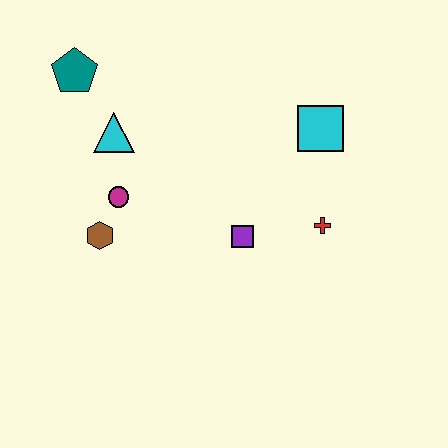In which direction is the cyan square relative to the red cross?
The cyan square is above the red cross.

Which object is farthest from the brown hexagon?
The cyan square is farthest from the brown hexagon.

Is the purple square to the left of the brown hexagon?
No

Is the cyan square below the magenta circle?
No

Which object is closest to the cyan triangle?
The magenta circle is closest to the cyan triangle.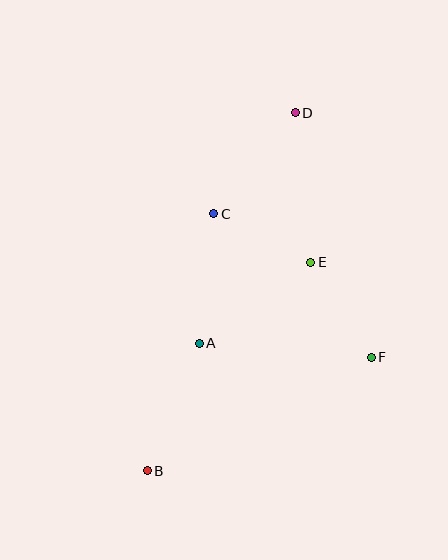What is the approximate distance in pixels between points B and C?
The distance between B and C is approximately 265 pixels.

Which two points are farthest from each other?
Points B and D are farthest from each other.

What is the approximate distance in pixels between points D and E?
The distance between D and E is approximately 150 pixels.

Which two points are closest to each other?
Points C and E are closest to each other.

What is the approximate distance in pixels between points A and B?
The distance between A and B is approximately 137 pixels.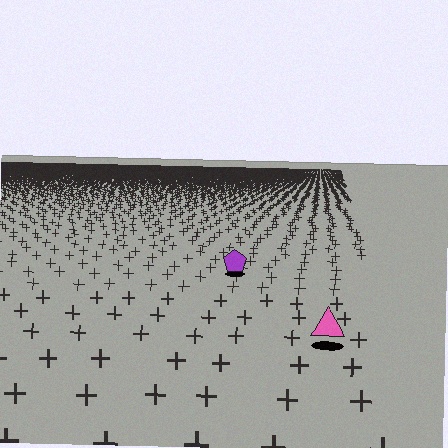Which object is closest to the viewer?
The pink triangle is closest. The texture marks near it are larger and more spread out.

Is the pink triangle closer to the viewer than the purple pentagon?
Yes. The pink triangle is closer — you can tell from the texture gradient: the ground texture is coarser near it.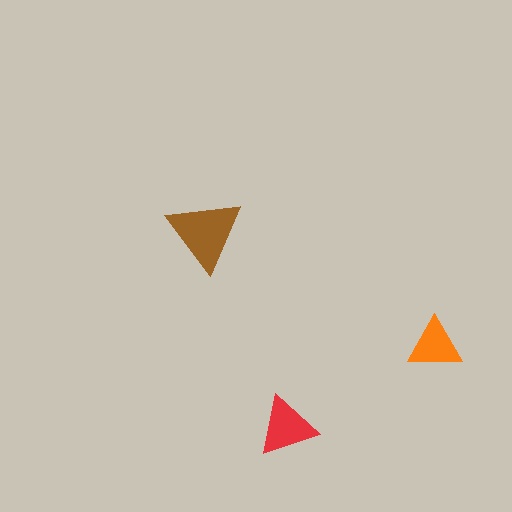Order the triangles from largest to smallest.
the brown one, the red one, the orange one.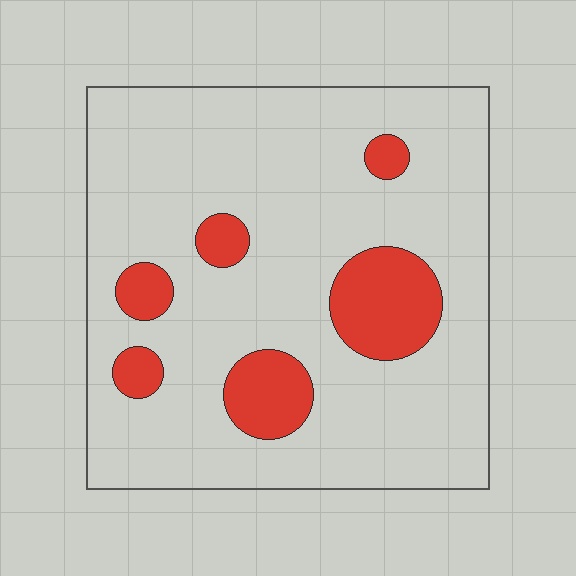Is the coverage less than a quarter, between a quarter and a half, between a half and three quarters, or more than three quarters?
Less than a quarter.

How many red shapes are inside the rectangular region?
6.